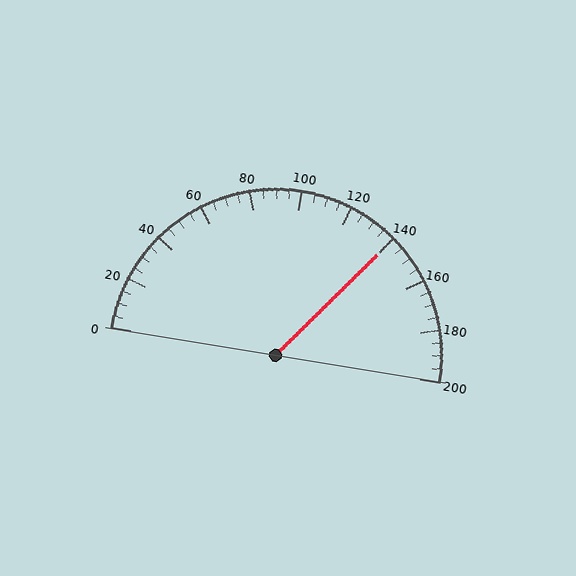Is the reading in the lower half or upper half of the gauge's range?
The reading is in the upper half of the range (0 to 200).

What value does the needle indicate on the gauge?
The needle indicates approximately 140.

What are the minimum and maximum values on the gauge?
The gauge ranges from 0 to 200.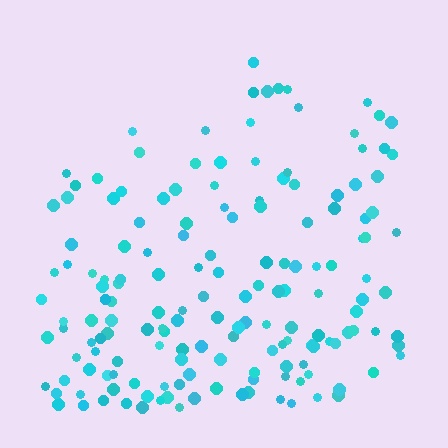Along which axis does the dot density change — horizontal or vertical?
Vertical.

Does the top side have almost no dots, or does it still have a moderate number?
Still a moderate number, just noticeably fewer than the bottom.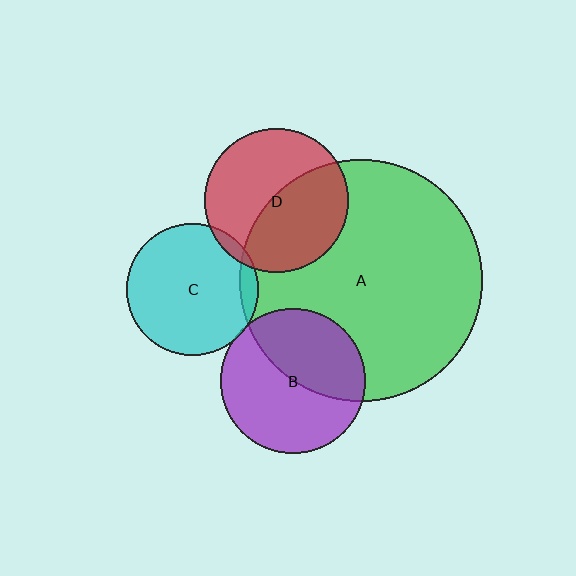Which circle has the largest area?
Circle A (green).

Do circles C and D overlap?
Yes.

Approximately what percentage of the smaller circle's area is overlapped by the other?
Approximately 5%.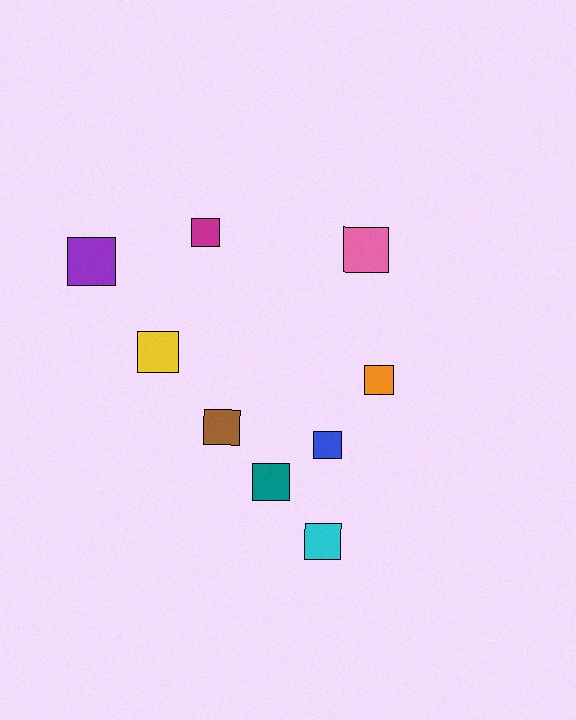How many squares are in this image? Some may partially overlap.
There are 9 squares.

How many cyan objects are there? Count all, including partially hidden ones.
There is 1 cyan object.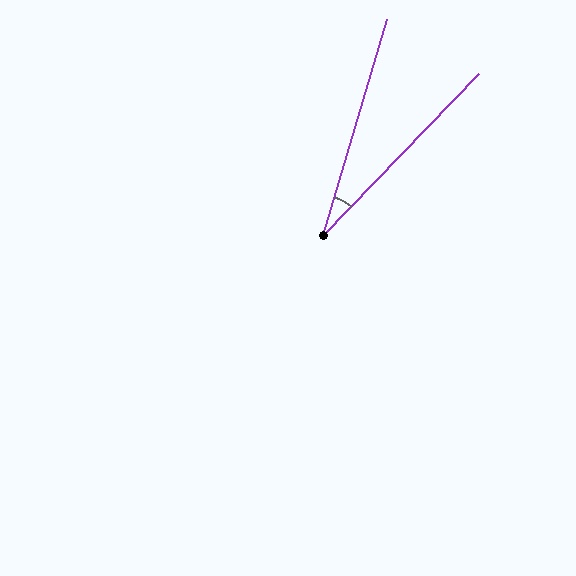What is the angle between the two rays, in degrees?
Approximately 28 degrees.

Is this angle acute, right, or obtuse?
It is acute.